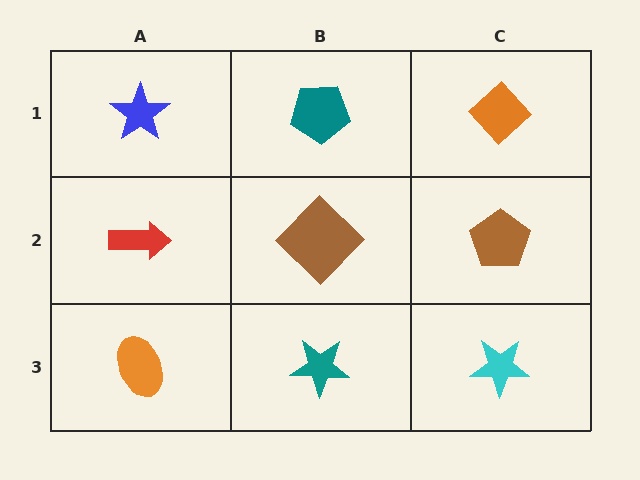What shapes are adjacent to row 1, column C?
A brown pentagon (row 2, column C), a teal pentagon (row 1, column B).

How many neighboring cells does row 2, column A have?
3.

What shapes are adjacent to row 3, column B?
A brown diamond (row 2, column B), an orange ellipse (row 3, column A), a cyan star (row 3, column C).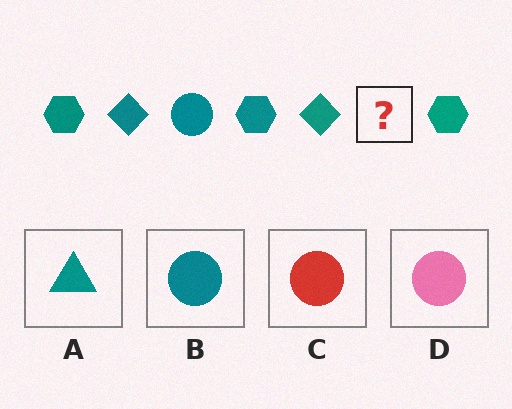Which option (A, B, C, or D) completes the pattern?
B.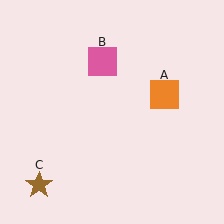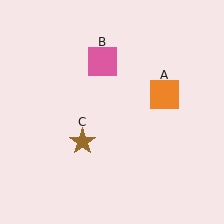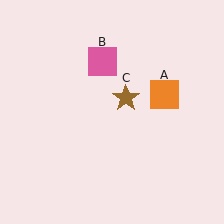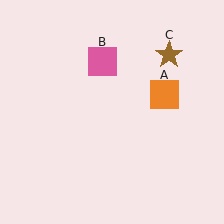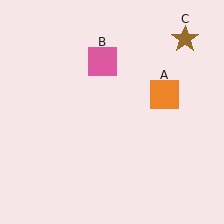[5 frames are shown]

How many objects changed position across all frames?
1 object changed position: brown star (object C).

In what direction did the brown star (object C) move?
The brown star (object C) moved up and to the right.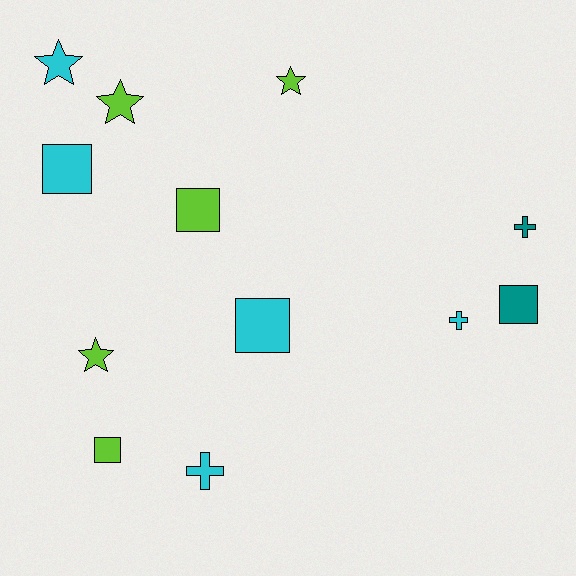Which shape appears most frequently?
Square, with 5 objects.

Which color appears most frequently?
Lime, with 5 objects.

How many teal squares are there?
There is 1 teal square.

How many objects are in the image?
There are 12 objects.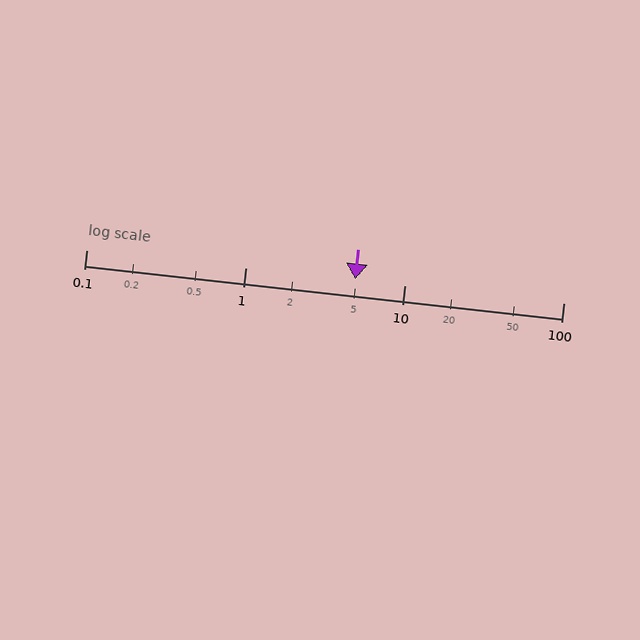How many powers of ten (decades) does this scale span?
The scale spans 3 decades, from 0.1 to 100.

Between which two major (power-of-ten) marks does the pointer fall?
The pointer is between 1 and 10.